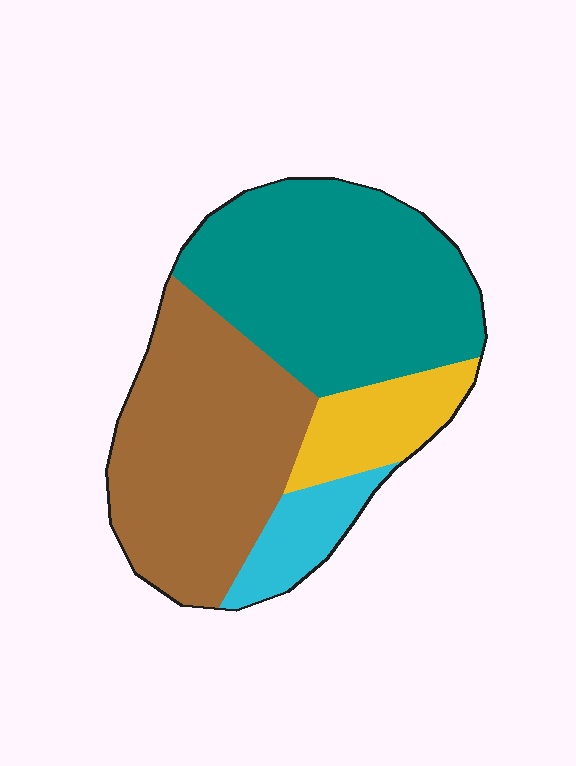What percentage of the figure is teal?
Teal takes up between a third and a half of the figure.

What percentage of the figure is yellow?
Yellow covers around 10% of the figure.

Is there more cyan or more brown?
Brown.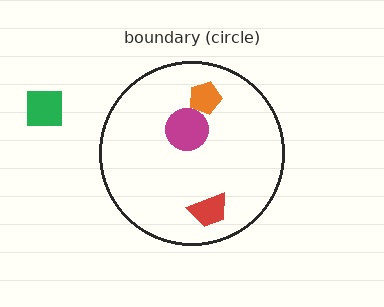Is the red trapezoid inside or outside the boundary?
Inside.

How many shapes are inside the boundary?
3 inside, 1 outside.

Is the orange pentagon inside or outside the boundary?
Inside.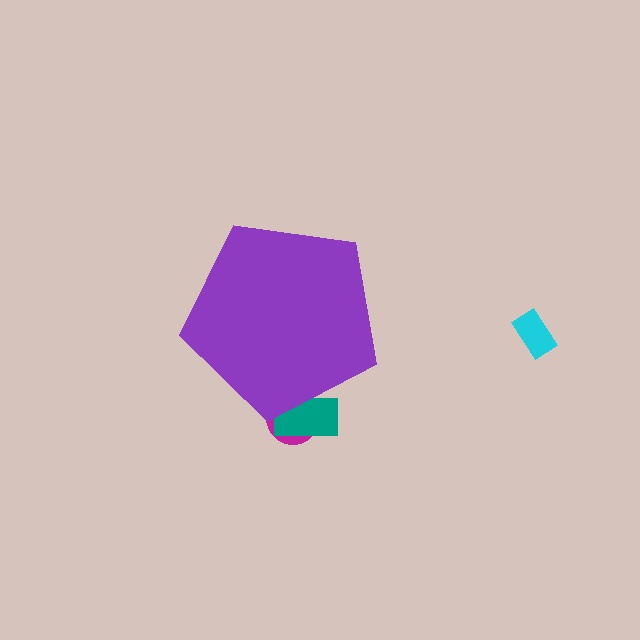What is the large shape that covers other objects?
A purple pentagon.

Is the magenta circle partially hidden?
Yes, the magenta circle is partially hidden behind the purple pentagon.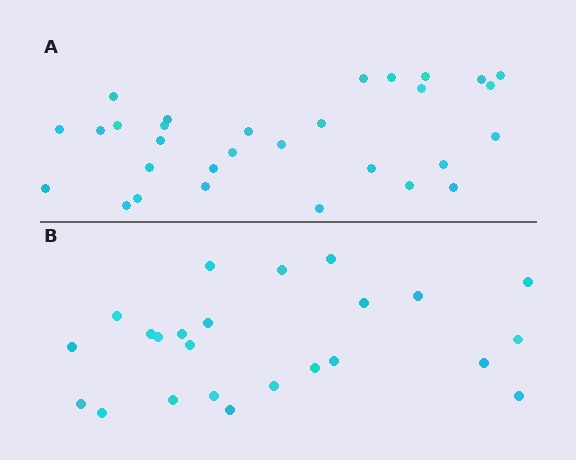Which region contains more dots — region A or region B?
Region A (the top region) has more dots.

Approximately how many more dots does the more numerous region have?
Region A has about 6 more dots than region B.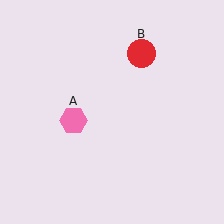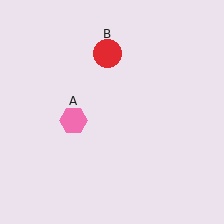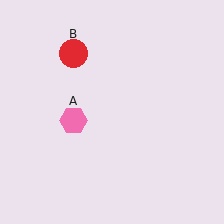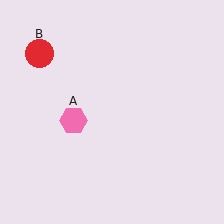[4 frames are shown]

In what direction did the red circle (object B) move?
The red circle (object B) moved left.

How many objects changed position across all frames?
1 object changed position: red circle (object B).